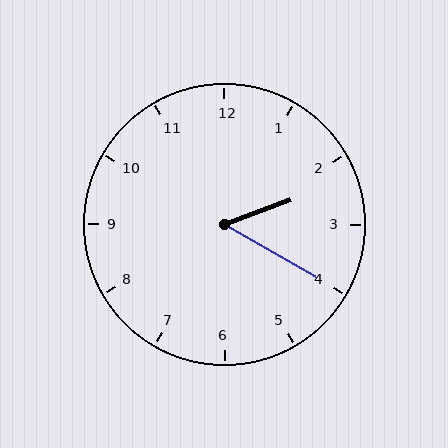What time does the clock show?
2:20.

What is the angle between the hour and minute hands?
Approximately 50 degrees.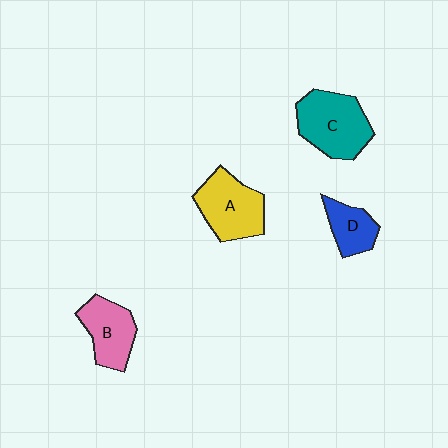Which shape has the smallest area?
Shape D (blue).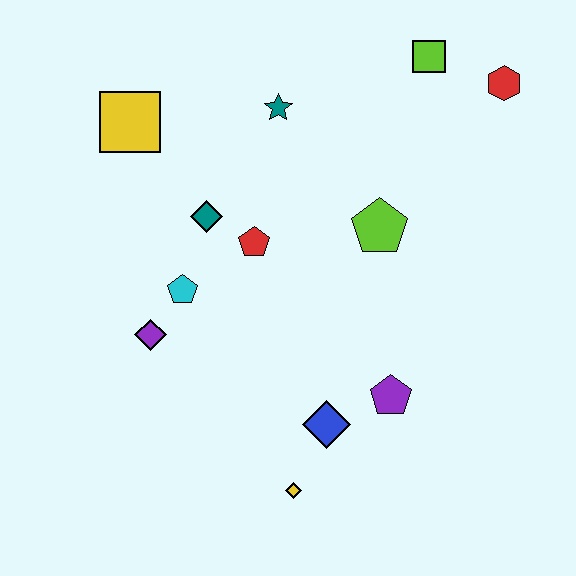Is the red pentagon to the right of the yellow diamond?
No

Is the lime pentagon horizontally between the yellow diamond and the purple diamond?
No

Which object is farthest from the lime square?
The yellow diamond is farthest from the lime square.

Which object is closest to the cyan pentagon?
The purple diamond is closest to the cyan pentagon.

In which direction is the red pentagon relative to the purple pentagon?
The red pentagon is above the purple pentagon.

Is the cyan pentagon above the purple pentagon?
Yes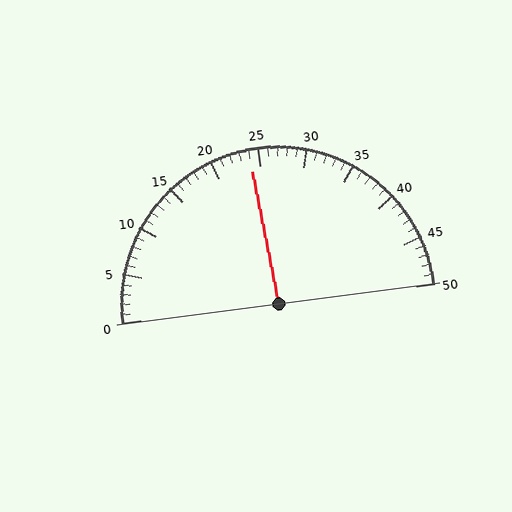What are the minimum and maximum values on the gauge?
The gauge ranges from 0 to 50.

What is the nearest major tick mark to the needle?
The nearest major tick mark is 25.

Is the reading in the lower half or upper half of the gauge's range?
The reading is in the lower half of the range (0 to 50).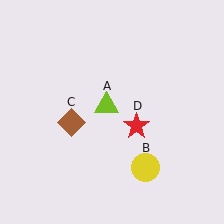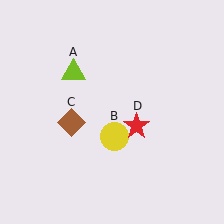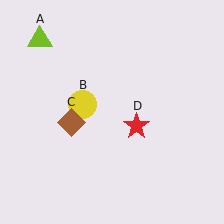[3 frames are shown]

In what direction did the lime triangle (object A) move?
The lime triangle (object A) moved up and to the left.